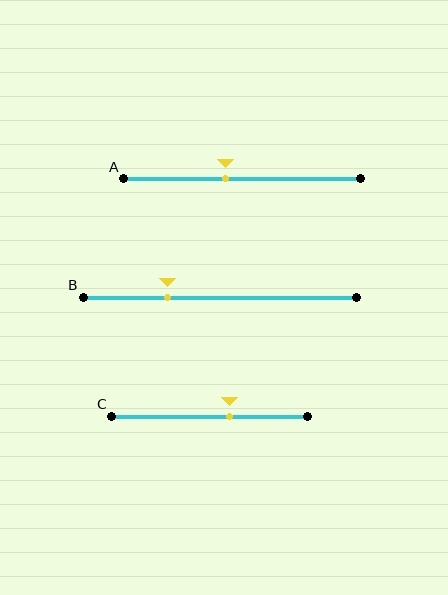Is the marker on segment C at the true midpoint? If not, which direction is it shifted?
No, the marker on segment C is shifted to the right by about 10% of the segment length.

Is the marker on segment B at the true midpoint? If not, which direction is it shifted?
No, the marker on segment B is shifted to the left by about 19% of the segment length.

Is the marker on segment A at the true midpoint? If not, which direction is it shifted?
No, the marker on segment A is shifted to the left by about 7% of the segment length.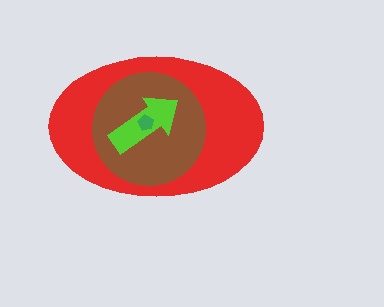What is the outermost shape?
The red ellipse.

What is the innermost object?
The green pentagon.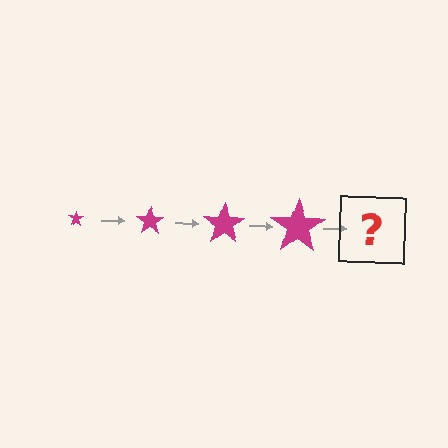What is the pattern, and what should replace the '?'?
The pattern is that the star gets progressively larger each step. The '?' should be a magenta star, larger than the previous one.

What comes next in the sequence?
The next element should be a magenta star, larger than the previous one.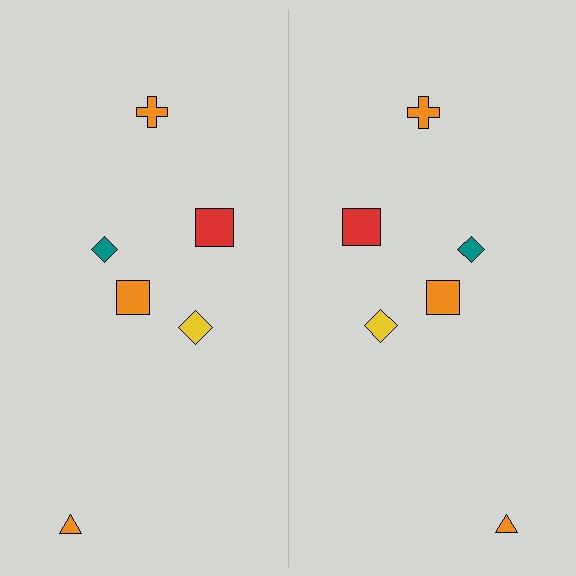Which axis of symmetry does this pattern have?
The pattern has a vertical axis of symmetry running through the center of the image.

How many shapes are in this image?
There are 12 shapes in this image.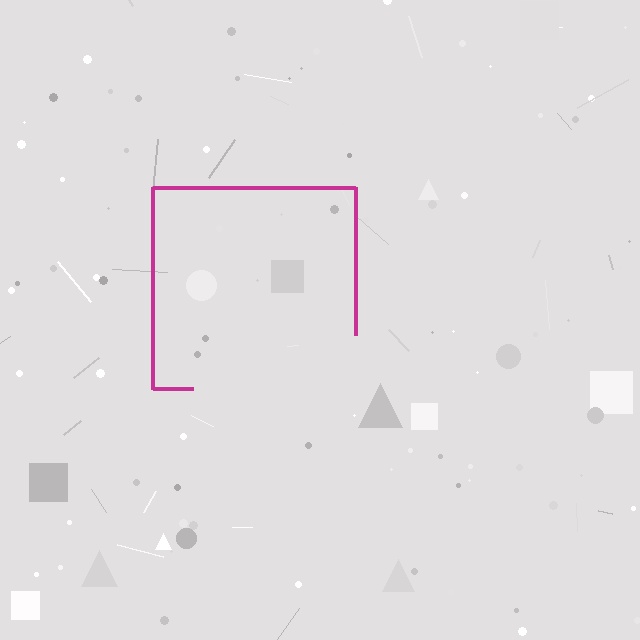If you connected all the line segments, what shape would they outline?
They would outline a square.